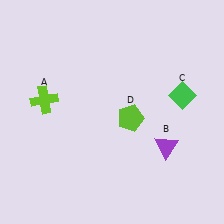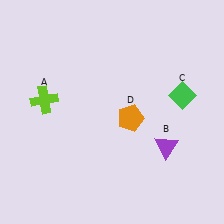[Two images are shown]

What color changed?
The pentagon (D) changed from lime in Image 1 to orange in Image 2.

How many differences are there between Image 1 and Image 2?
There is 1 difference between the two images.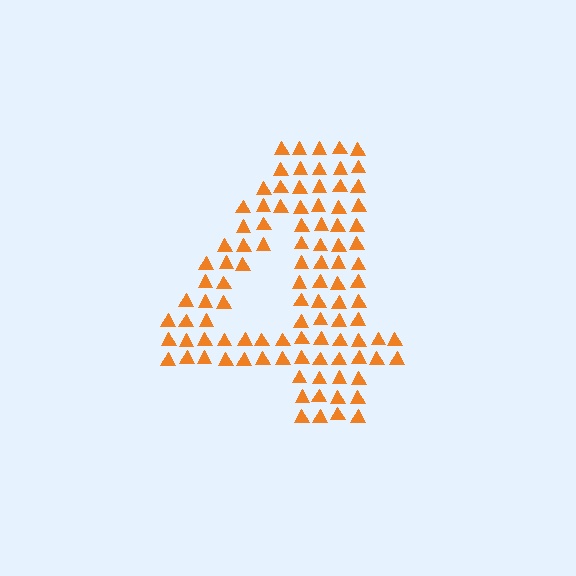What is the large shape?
The large shape is the digit 4.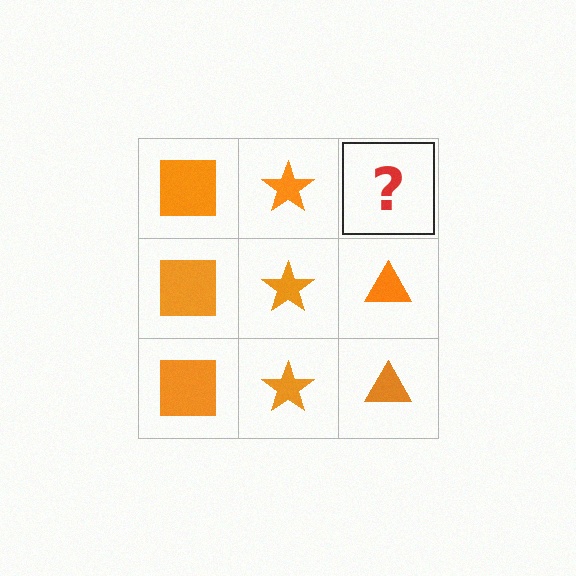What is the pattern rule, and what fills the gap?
The rule is that each column has a consistent shape. The gap should be filled with an orange triangle.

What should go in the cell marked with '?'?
The missing cell should contain an orange triangle.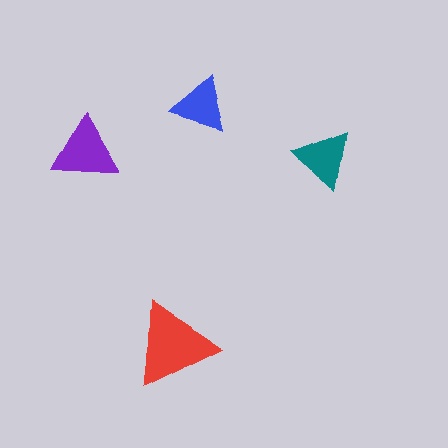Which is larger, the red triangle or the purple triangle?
The red one.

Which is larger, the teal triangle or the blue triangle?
The teal one.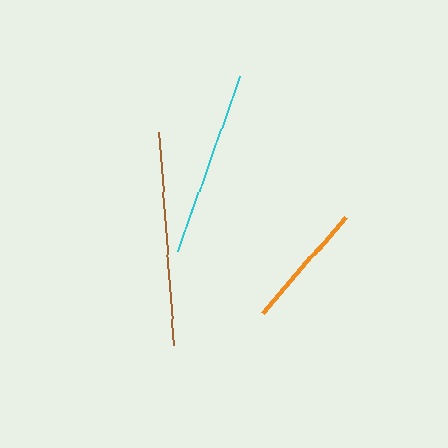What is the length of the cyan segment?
The cyan segment is approximately 186 pixels long.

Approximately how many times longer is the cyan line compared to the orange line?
The cyan line is approximately 1.5 times the length of the orange line.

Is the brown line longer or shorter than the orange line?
The brown line is longer than the orange line.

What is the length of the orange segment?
The orange segment is approximately 127 pixels long.